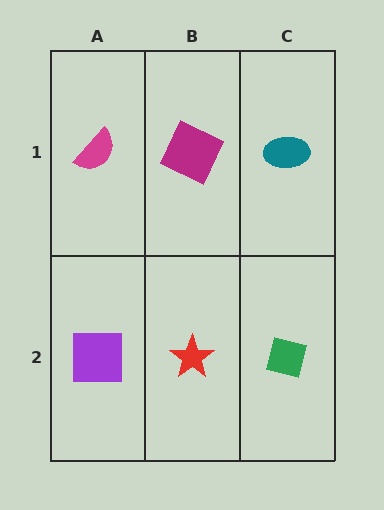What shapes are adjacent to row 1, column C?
A green square (row 2, column C), a magenta square (row 1, column B).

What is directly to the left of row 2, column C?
A red star.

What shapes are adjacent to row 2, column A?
A magenta semicircle (row 1, column A), a red star (row 2, column B).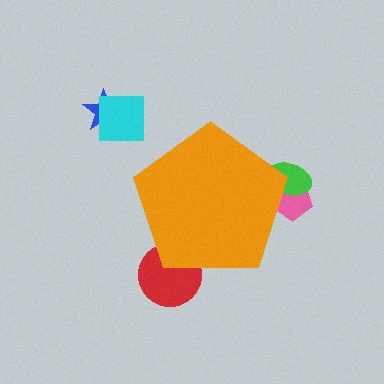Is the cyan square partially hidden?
No, the cyan square is fully visible.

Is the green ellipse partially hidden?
Yes, the green ellipse is partially hidden behind the orange pentagon.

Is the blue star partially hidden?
No, the blue star is fully visible.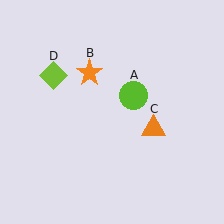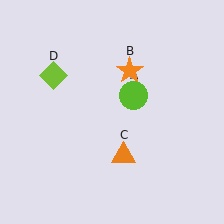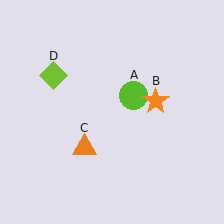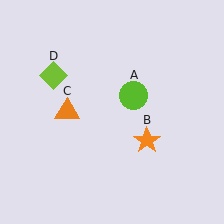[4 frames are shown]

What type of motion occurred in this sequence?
The orange star (object B), orange triangle (object C) rotated clockwise around the center of the scene.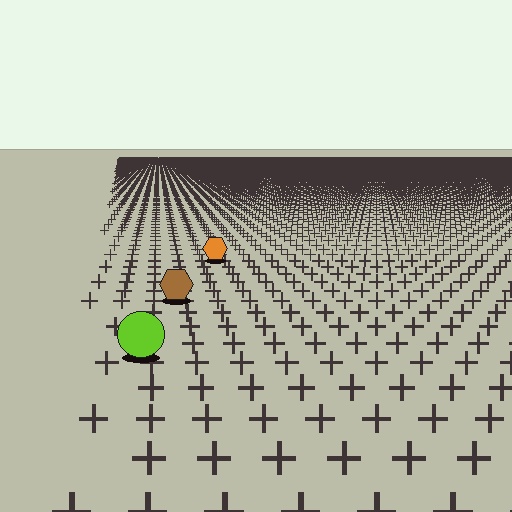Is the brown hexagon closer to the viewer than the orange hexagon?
Yes. The brown hexagon is closer — you can tell from the texture gradient: the ground texture is coarser near it.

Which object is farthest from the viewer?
The orange hexagon is farthest from the viewer. It appears smaller and the ground texture around it is denser.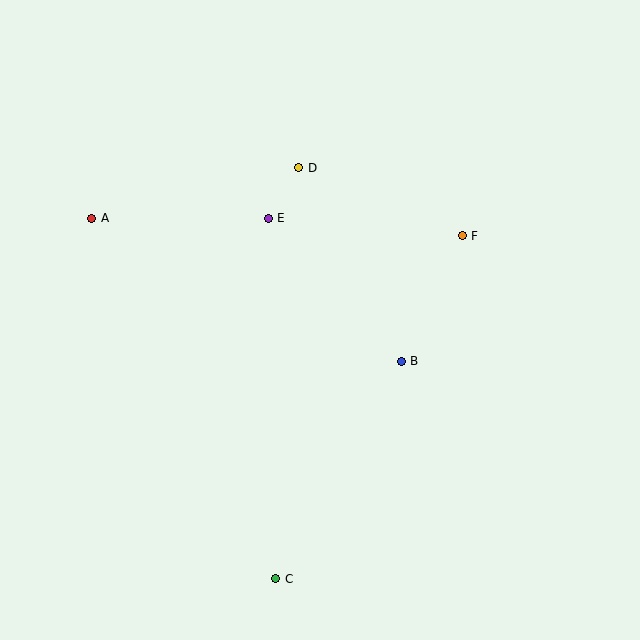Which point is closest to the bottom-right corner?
Point B is closest to the bottom-right corner.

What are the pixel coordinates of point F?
Point F is at (462, 236).